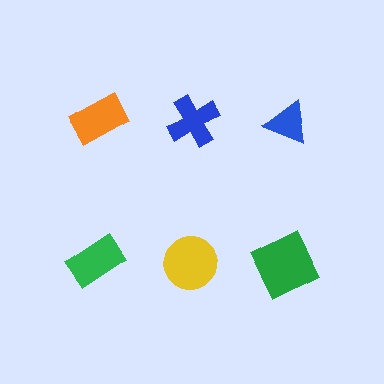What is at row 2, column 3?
A green square.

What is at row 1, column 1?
An orange rectangle.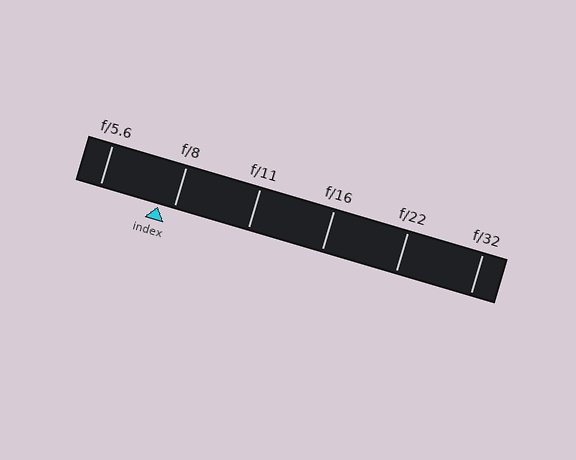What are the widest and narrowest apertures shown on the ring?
The widest aperture shown is f/5.6 and the narrowest is f/32.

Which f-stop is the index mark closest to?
The index mark is closest to f/8.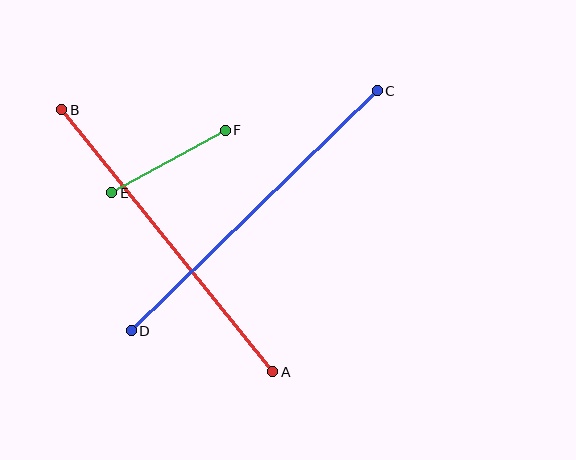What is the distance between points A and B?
The distance is approximately 336 pixels.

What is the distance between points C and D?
The distance is approximately 344 pixels.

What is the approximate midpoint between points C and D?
The midpoint is at approximately (254, 211) pixels.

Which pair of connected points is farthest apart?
Points C and D are farthest apart.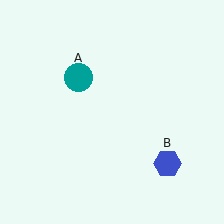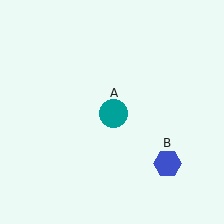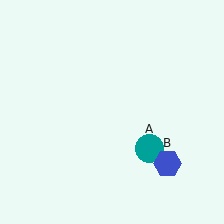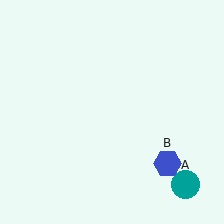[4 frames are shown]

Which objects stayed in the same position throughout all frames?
Blue hexagon (object B) remained stationary.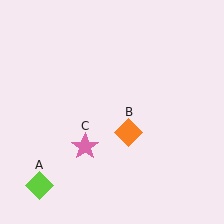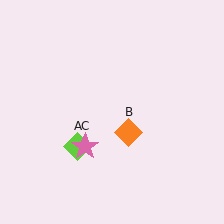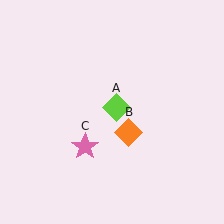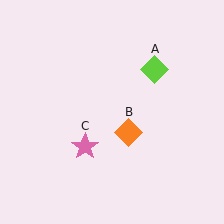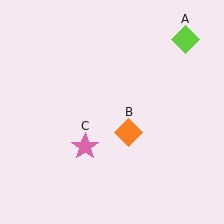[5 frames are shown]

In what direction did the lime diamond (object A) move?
The lime diamond (object A) moved up and to the right.